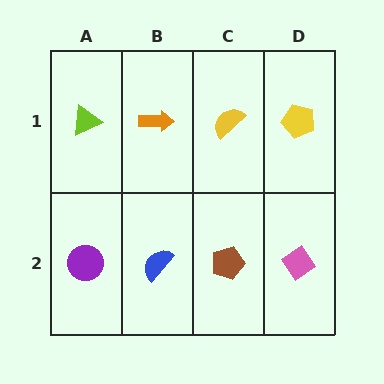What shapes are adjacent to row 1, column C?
A brown pentagon (row 2, column C), an orange arrow (row 1, column B), a yellow pentagon (row 1, column D).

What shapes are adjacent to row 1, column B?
A blue semicircle (row 2, column B), a lime triangle (row 1, column A), a yellow semicircle (row 1, column C).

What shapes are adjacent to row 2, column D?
A yellow pentagon (row 1, column D), a brown pentagon (row 2, column C).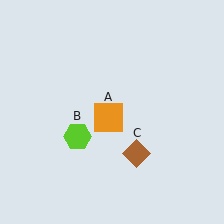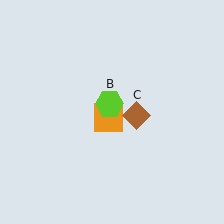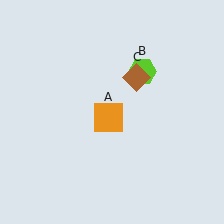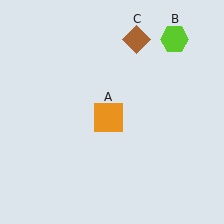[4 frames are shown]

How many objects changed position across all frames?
2 objects changed position: lime hexagon (object B), brown diamond (object C).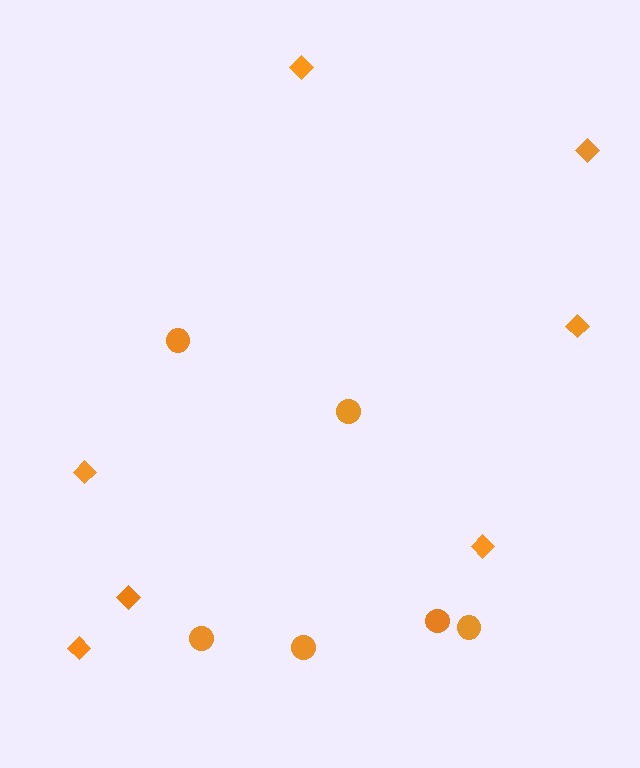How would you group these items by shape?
There are 2 groups: one group of circles (6) and one group of diamonds (7).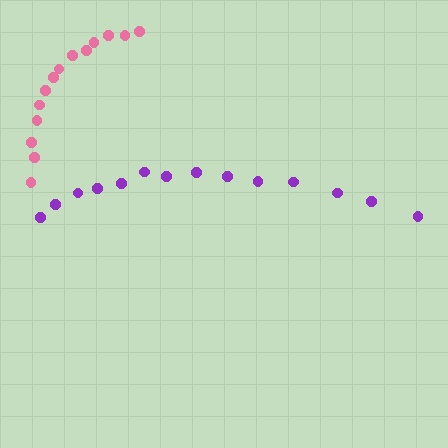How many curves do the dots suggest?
There are 2 distinct paths.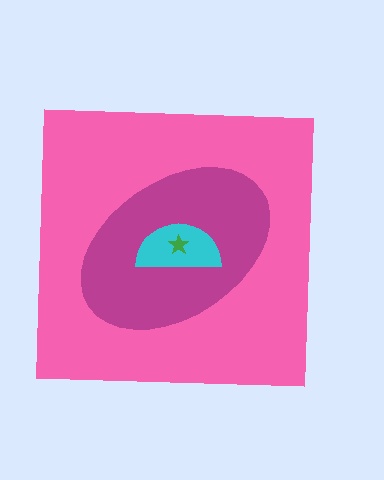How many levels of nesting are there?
4.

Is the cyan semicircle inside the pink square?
Yes.